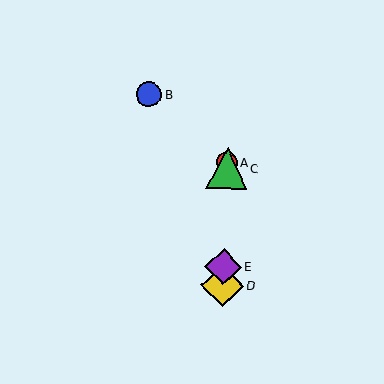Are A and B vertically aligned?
No, A is at x≈227 and B is at x≈149.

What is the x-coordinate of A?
Object A is at x≈227.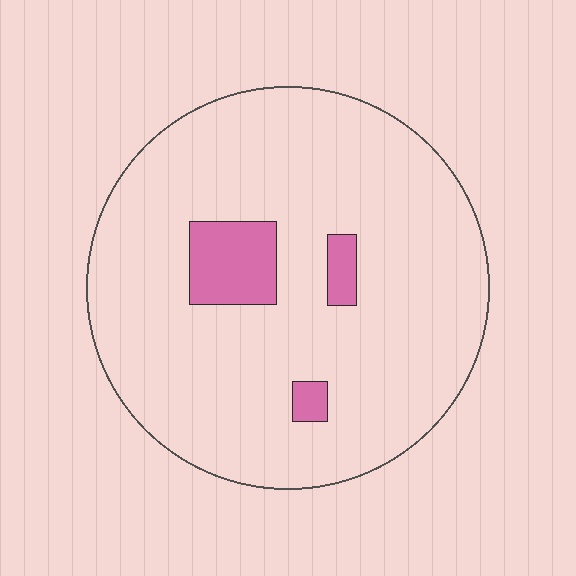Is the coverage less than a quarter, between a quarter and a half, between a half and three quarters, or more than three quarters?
Less than a quarter.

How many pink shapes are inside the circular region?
3.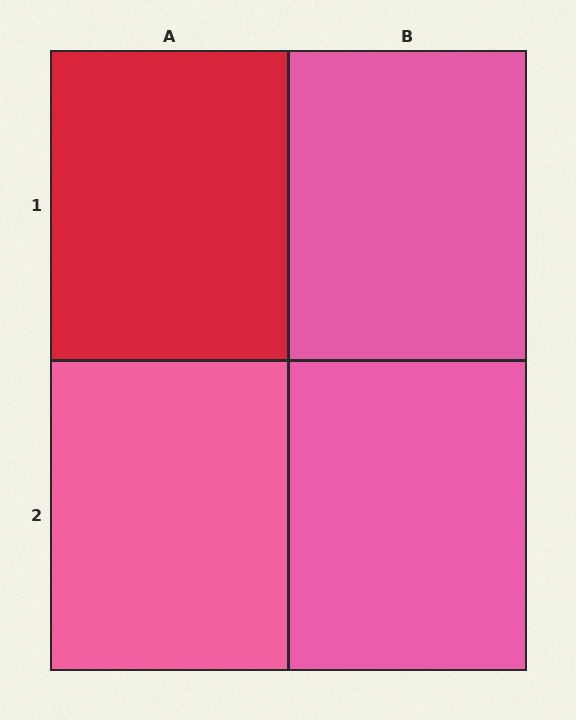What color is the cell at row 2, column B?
Pink.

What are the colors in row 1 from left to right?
Red, pink.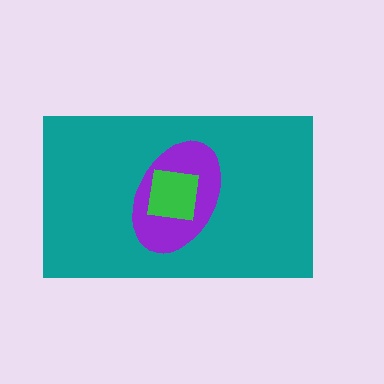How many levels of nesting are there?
3.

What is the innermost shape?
The green square.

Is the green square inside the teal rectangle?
Yes.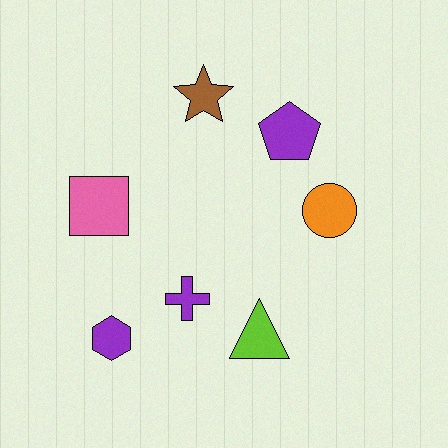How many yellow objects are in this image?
There are no yellow objects.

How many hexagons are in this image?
There is 1 hexagon.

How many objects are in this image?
There are 7 objects.